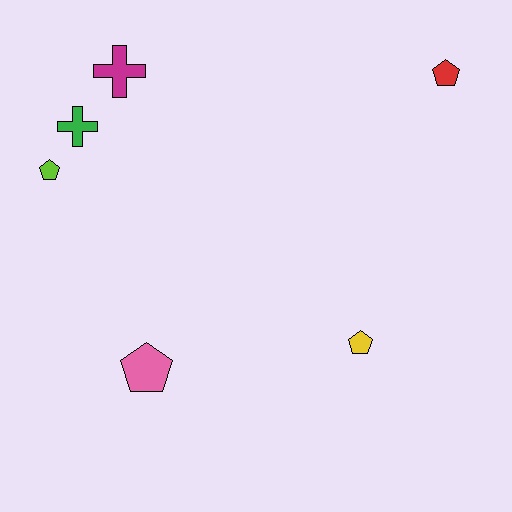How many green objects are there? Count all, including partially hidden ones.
There is 1 green object.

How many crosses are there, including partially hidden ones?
There are 2 crosses.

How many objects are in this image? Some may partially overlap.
There are 6 objects.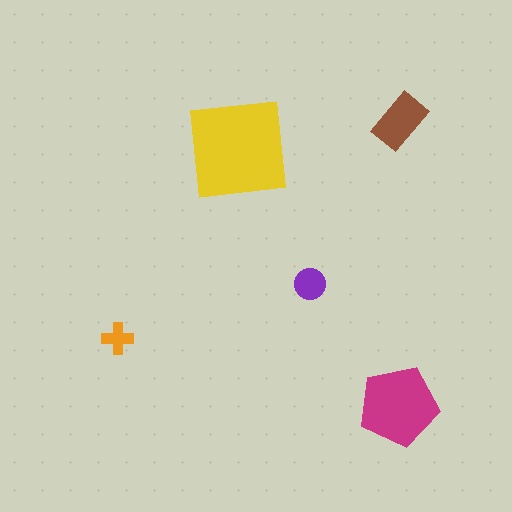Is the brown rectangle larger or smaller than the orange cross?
Larger.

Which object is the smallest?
The orange cross.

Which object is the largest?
The yellow square.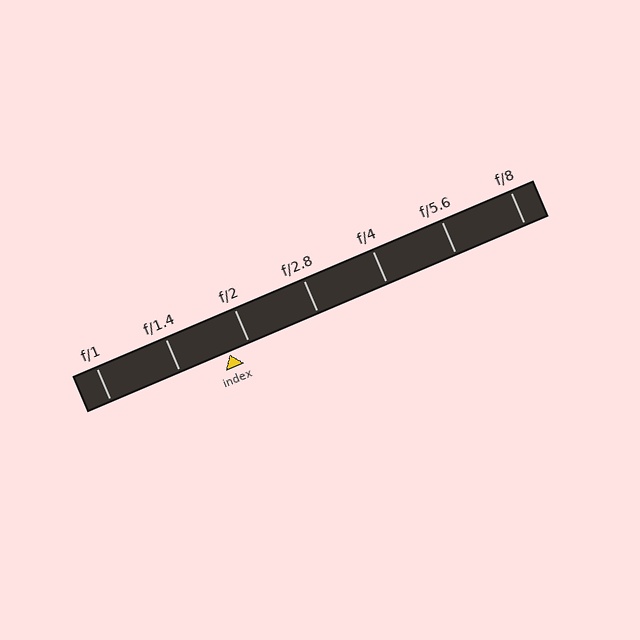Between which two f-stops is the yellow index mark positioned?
The index mark is between f/1.4 and f/2.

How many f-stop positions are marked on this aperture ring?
There are 7 f-stop positions marked.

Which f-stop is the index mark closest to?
The index mark is closest to f/2.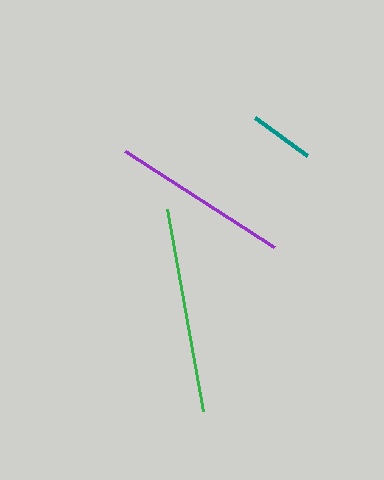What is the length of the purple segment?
The purple segment is approximately 177 pixels long.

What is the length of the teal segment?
The teal segment is approximately 65 pixels long.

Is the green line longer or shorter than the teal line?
The green line is longer than the teal line.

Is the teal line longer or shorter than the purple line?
The purple line is longer than the teal line.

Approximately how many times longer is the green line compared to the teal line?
The green line is approximately 3.2 times the length of the teal line.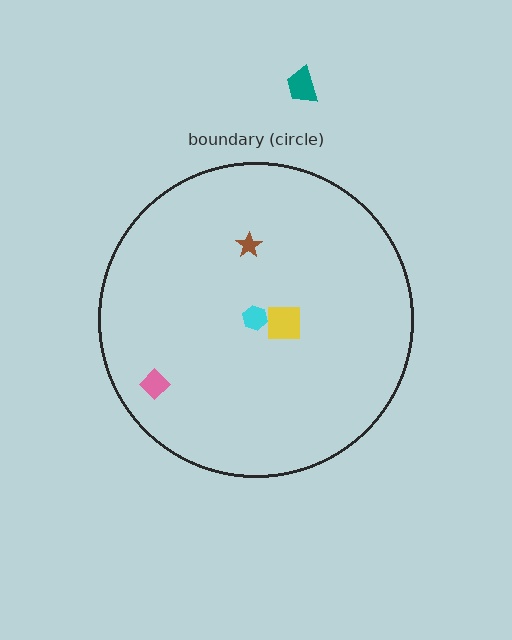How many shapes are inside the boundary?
4 inside, 1 outside.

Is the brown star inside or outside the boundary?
Inside.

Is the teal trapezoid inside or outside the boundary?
Outside.